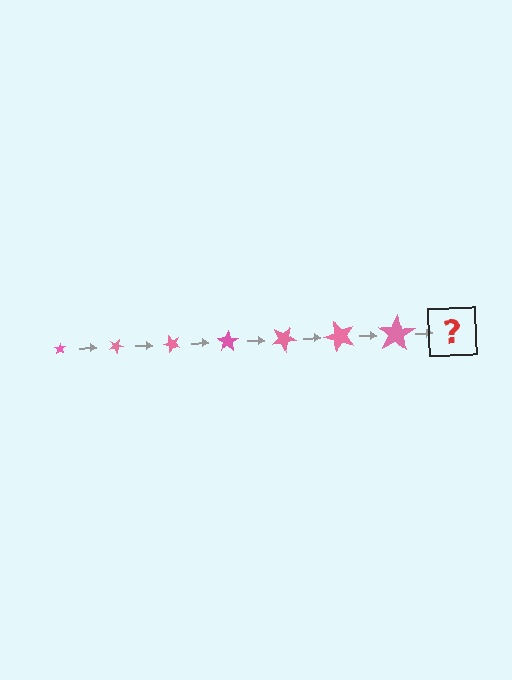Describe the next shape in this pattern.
It should be a star, larger than the previous one and rotated 175 degrees from the start.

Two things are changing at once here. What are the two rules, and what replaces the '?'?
The two rules are that the star grows larger each step and it rotates 25 degrees each step. The '?' should be a star, larger than the previous one and rotated 175 degrees from the start.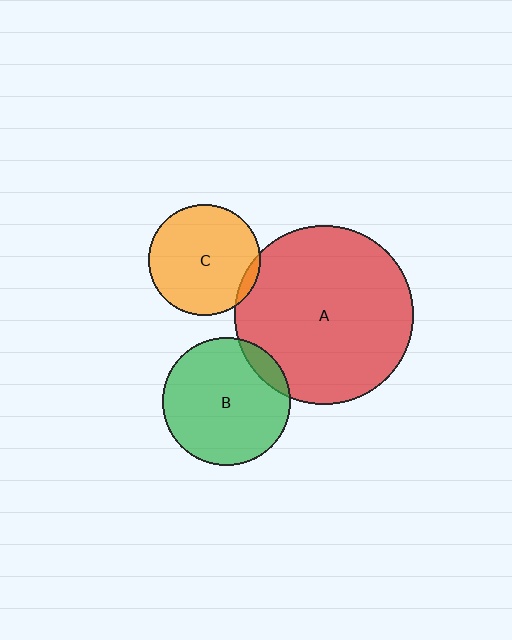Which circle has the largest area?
Circle A (red).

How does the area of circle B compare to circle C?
Approximately 1.3 times.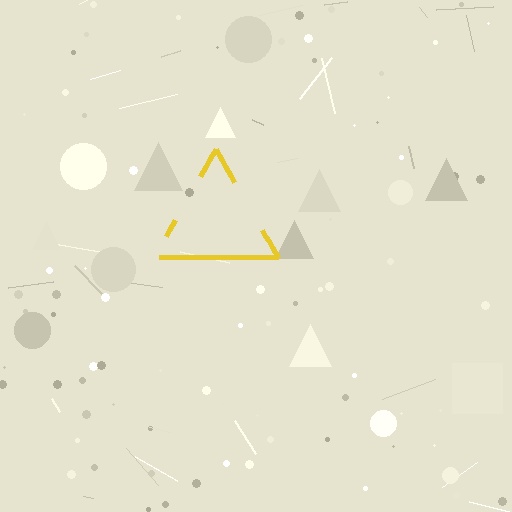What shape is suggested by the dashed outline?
The dashed outline suggests a triangle.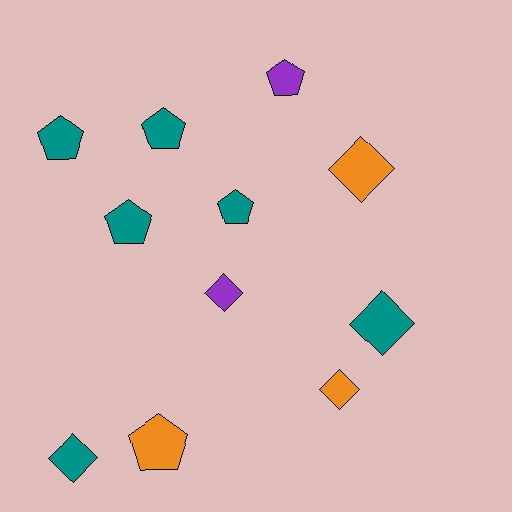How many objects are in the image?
There are 11 objects.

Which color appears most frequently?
Teal, with 6 objects.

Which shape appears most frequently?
Pentagon, with 6 objects.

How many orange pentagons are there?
There is 1 orange pentagon.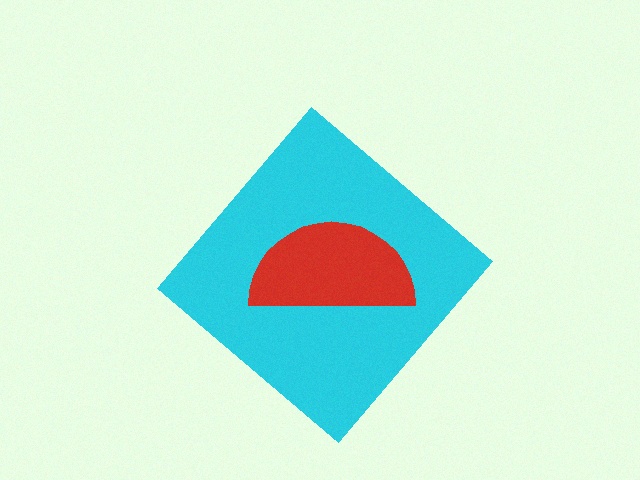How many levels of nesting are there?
2.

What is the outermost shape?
The cyan diamond.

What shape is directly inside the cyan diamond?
The red semicircle.